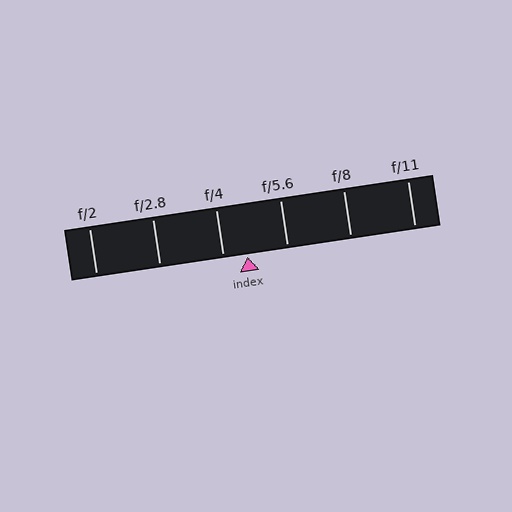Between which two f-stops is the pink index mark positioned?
The index mark is between f/4 and f/5.6.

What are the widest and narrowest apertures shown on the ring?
The widest aperture shown is f/2 and the narrowest is f/11.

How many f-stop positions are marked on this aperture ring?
There are 6 f-stop positions marked.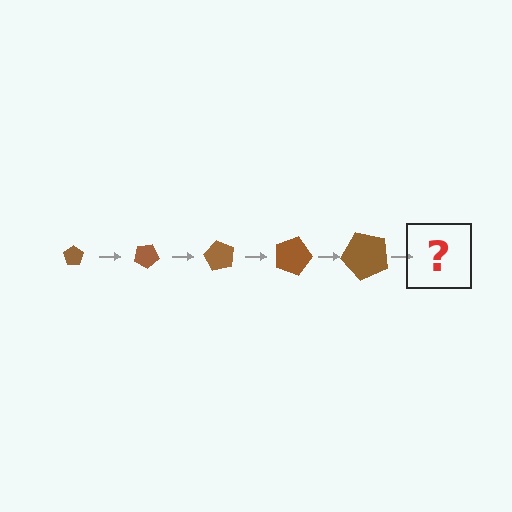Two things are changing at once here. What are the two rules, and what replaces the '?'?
The two rules are that the pentagon grows larger each step and it rotates 30 degrees each step. The '?' should be a pentagon, larger than the previous one and rotated 150 degrees from the start.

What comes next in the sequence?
The next element should be a pentagon, larger than the previous one and rotated 150 degrees from the start.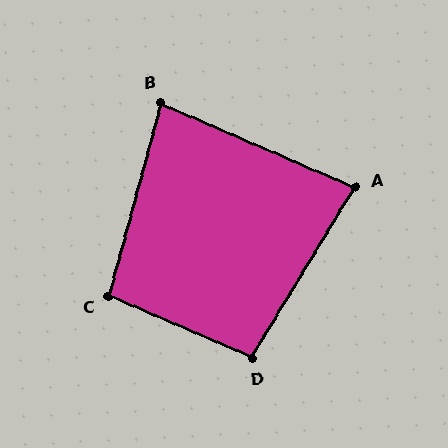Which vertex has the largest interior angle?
C, at approximately 98 degrees.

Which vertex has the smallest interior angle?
A, at approximately 82 degrees.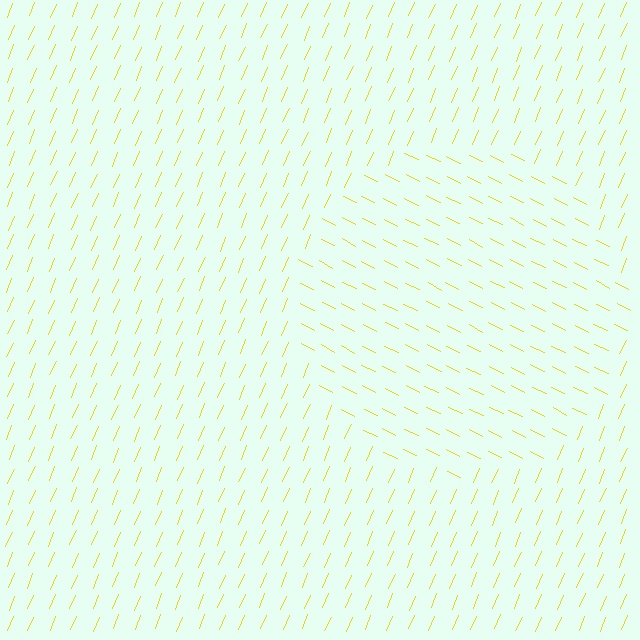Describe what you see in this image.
The image is filled with small yellow line segments. A circle region in the image has lines oriented differently from the surrounding lines, creating a visible texture boundary.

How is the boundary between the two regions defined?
The boundary is defined purely by a change in line orientation (approximately 86 degrees difference). All lines are the same color and thickness.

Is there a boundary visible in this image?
Yes, there is a texture boundary formed by a change in line orientation.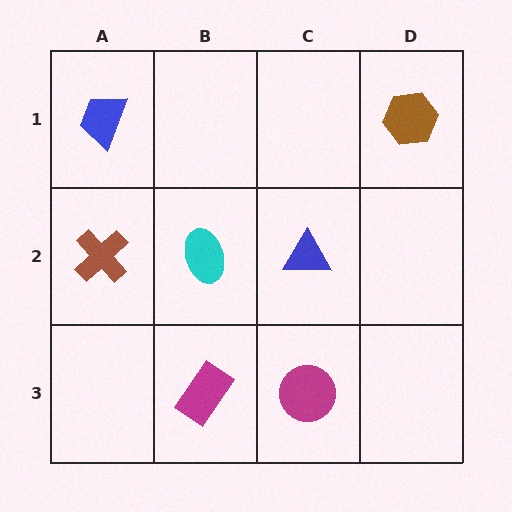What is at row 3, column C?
A magenta circle.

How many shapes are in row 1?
2 shapes.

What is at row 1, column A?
A blue trapezoid.